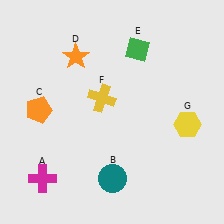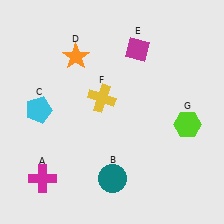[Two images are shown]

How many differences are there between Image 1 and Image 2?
There are 3 differences between the two images.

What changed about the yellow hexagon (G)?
In Image 1, G is yellow. In Image 2, it changed to lime.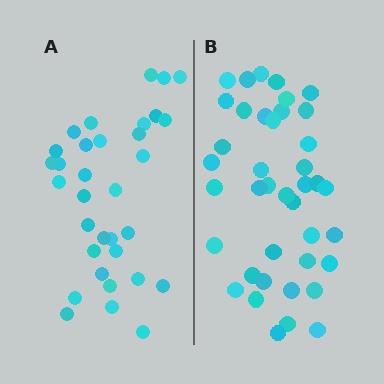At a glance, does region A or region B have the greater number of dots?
Region B (the right region) has more dots.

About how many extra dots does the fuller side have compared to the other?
Region B has roughly 8 or so more dots than region A.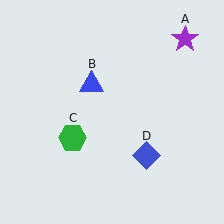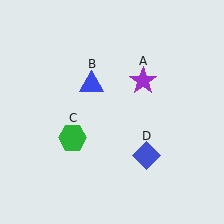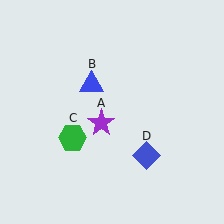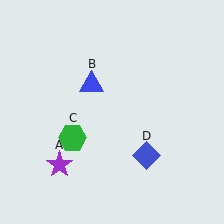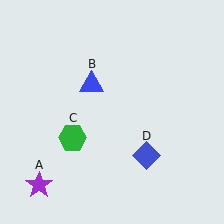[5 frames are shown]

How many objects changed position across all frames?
1 object changed position: purple star (object A).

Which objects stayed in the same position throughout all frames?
Blue triangle (object B) and green hexagon (object C) and blue diamond (object D) remained stationary.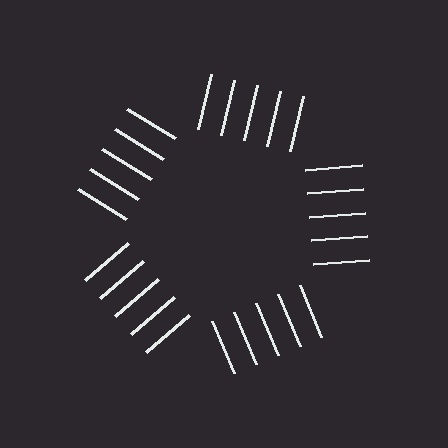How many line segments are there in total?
25 — 5 along each of the 5 edges.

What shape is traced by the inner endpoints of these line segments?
An illusory pentagon — the line segments terminate on its edges but no continuous stroke is drawn.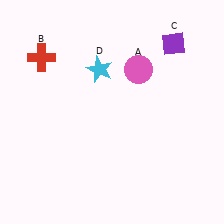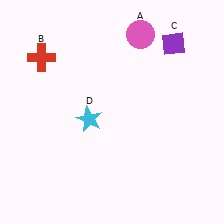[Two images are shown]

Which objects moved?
The objects that moved are: the pink circle (A), the cyan star (D).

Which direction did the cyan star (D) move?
The cyan star (D) moved down.